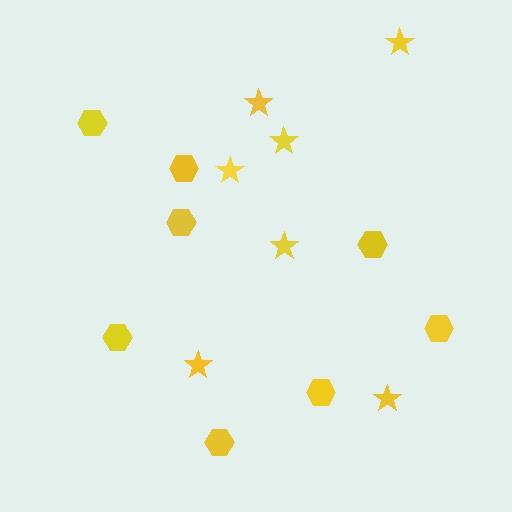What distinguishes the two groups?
There are 2 groups: one group of hexagons (8) and one group of stars (7).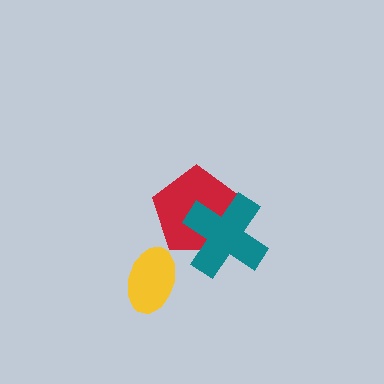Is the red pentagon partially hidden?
Yes, it is partially covered by another shape.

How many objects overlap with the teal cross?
1 object overlaps with the teal cross.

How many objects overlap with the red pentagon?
1 object overlaps with the red pentagon.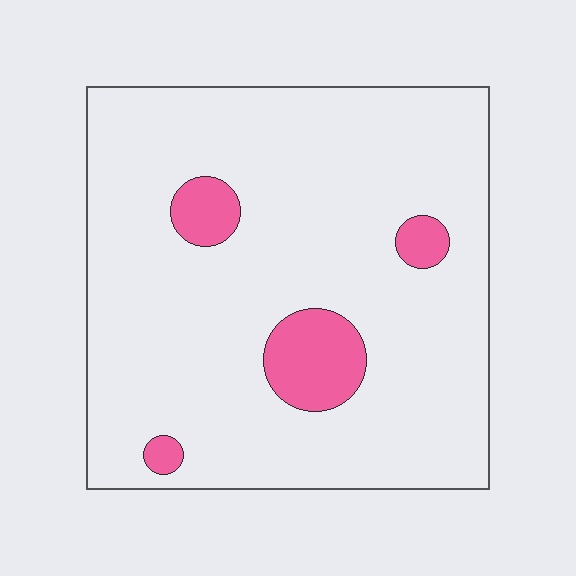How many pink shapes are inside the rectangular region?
4.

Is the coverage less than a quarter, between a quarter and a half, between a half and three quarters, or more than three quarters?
Less than a quarter.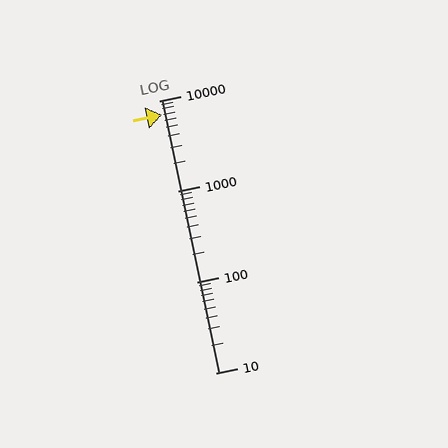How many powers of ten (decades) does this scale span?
The scale spans 3 decades, from 10 to 10000.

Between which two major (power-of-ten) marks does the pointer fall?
The pointer is between 1000 and 10000.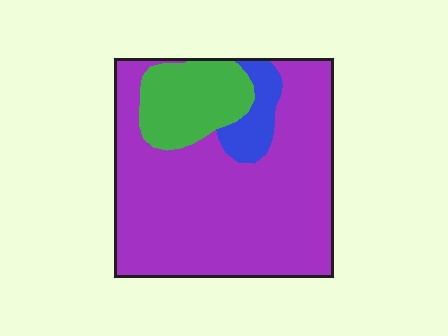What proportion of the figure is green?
Green takes up about one sixth (1/6) of the figure.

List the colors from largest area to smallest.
From largest to smallest: purple, green, blue.